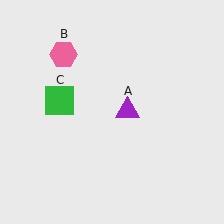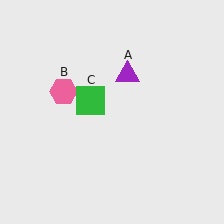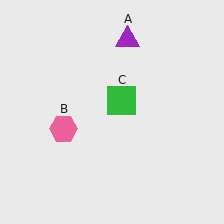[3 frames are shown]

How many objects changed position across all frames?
3 objects changed position: purple triangle (object A), pink hexagon (object B), green square (object C).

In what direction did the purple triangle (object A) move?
The purple triangle (object A) moved up.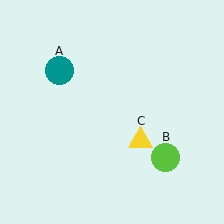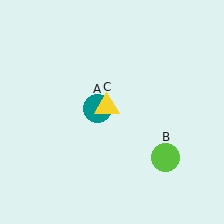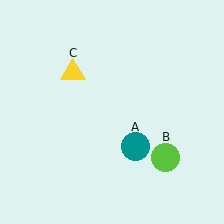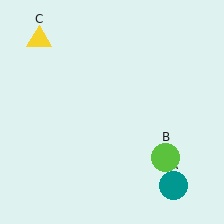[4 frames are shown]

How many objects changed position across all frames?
2 objects changed position: teal circle (object A), yellow triangle (object C).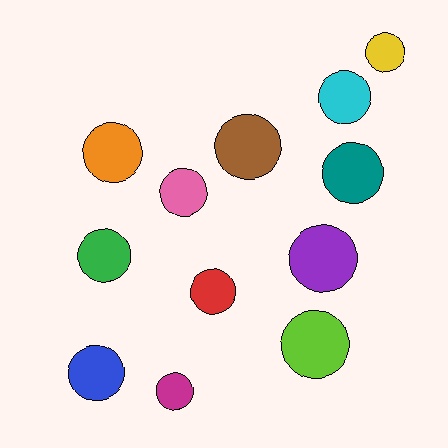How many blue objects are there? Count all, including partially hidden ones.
There is 1 blue object.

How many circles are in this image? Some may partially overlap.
There are 12 circles.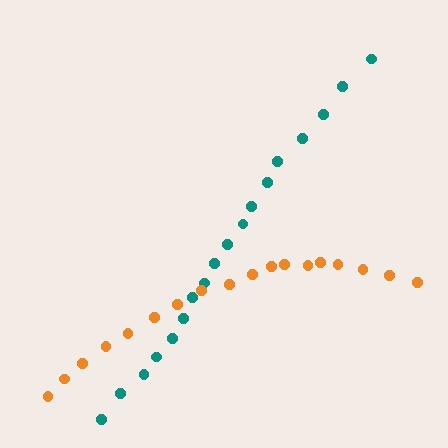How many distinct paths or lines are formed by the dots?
There are 2 distinct paths.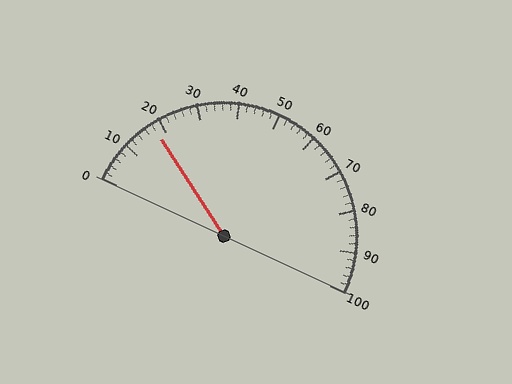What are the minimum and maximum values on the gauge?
The gauge ranges from 0 to 100.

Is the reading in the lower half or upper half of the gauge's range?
The reading is in the lower half of the range (0 to 100).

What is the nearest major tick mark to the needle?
The nearest major tick mark is 20.